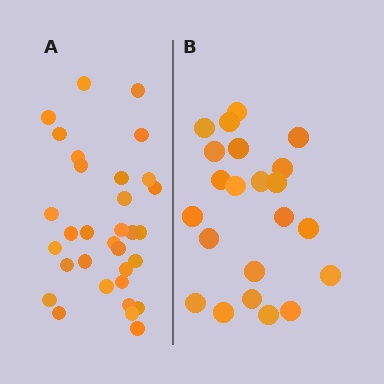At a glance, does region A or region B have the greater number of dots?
Region A (the left region) has more dots.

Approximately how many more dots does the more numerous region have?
Region A has roughly 10 or so more dots than region B.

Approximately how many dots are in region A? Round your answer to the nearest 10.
About 30 dots. (The exact count is 32, which rounds to 30.)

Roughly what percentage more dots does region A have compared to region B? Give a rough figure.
About 45% more.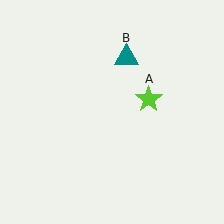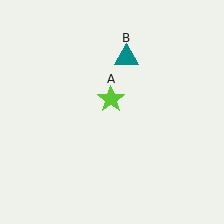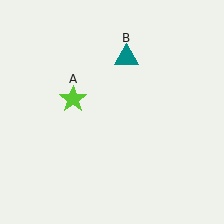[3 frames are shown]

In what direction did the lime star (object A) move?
The lime star (object A) moved left.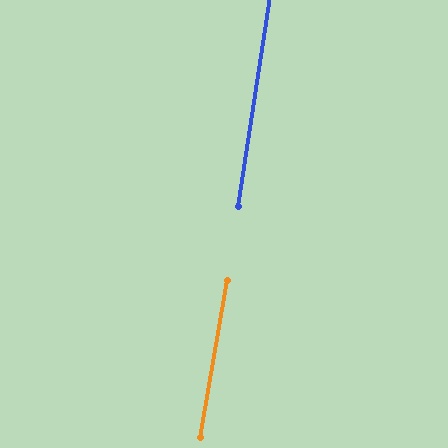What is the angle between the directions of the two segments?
Approximately 1 degree.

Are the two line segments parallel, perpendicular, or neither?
Parallel — their directions differ by only 1.1°.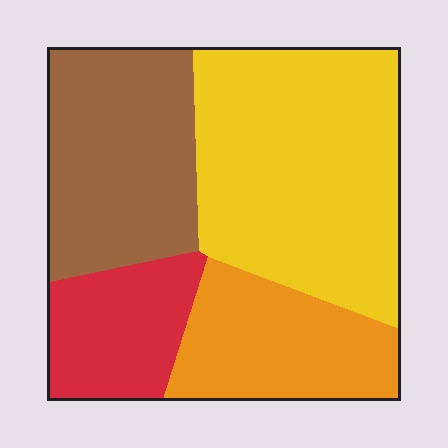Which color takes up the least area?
Red, at roughly 15%.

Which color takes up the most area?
Yellow, at roughly 40%.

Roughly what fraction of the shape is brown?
Brown covers about 25% of the shape.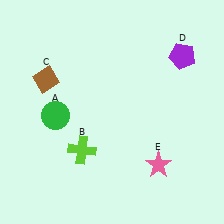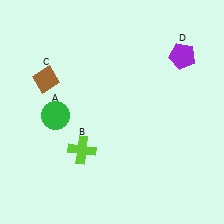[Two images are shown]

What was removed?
The pink star (E) was removed in Image 2.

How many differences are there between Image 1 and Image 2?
There is 1 difference between the two images.